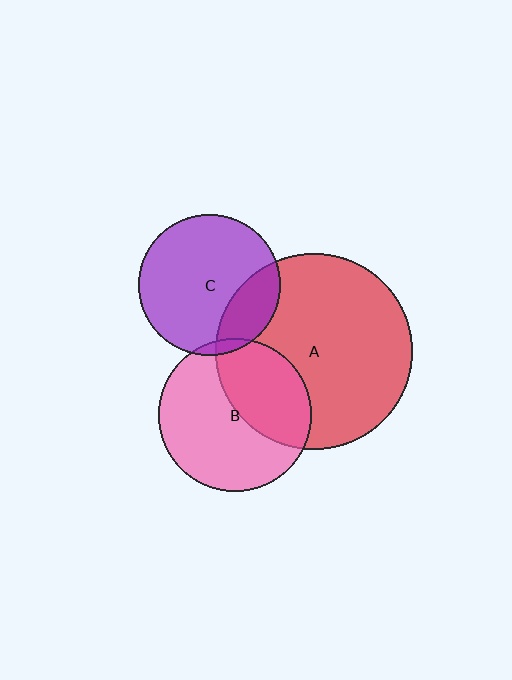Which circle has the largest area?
Circle A (red).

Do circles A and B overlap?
Yes.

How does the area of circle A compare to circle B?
Approximately 1.7 times.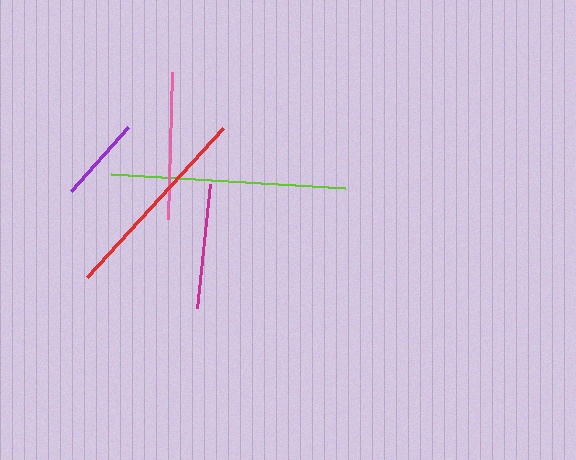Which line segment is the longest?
The lime line is the longest at approximately 235 pixels.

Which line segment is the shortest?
The purple line is the shortest at approximately 86 pixels.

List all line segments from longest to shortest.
From longest to shortest: lime, red, pink, magenta, purple.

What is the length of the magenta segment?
The magenta segment is approximately 124 pixels long.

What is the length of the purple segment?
The purple segment is approximately 86 pixels long.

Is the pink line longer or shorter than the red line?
The red line is longer than the pink line.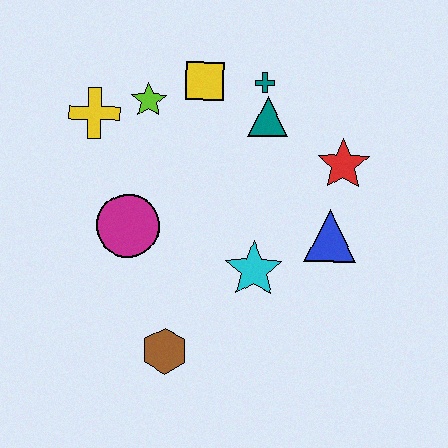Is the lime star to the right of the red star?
No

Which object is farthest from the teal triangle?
The brown hexagon is farthest from the teal triangle.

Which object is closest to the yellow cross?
The lime star is closest to the yellow cross.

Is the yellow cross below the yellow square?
Yes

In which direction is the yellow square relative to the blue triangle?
The yellow square is above the blue triangle.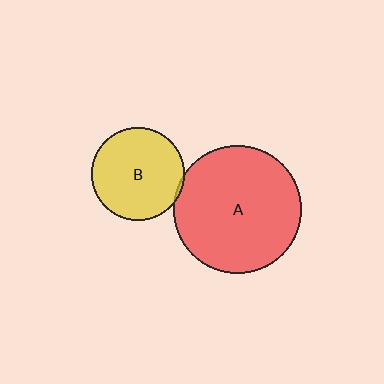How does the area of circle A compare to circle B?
Approximately 1.9 times.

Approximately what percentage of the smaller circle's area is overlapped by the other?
Approximately 5%.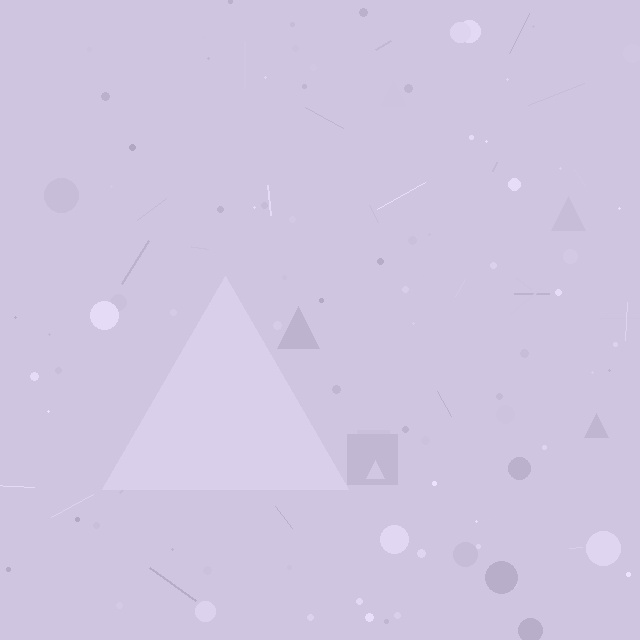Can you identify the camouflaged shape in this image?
The camouflaged shape is a triangle.